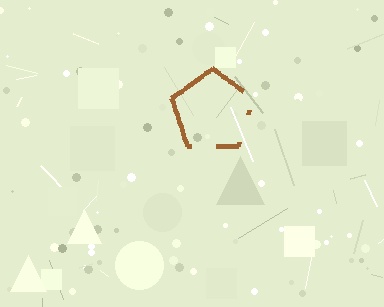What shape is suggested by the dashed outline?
The dashed outline suggests a pentagon.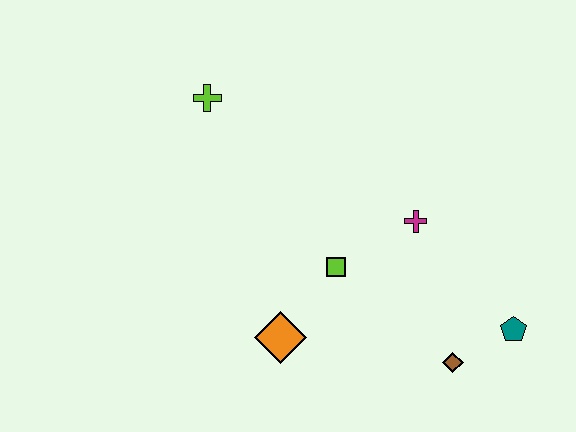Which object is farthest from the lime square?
The lime cross is farthest from the lime square.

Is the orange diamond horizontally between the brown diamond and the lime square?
No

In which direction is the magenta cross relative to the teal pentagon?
The magenta cross is above the teal pentagon.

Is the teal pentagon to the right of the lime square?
Yes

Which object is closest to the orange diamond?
The lime square is closest to the orange diamond.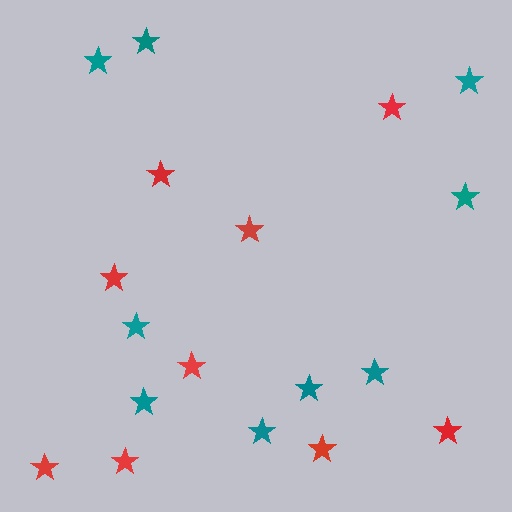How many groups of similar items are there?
There are 2 groups: one group of teal stars (9) and one group of red stars (9).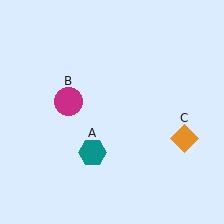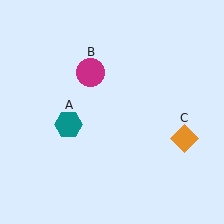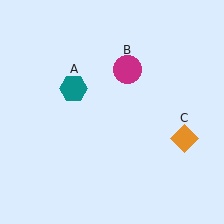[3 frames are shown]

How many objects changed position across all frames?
2 objects changed position: teal hexagon (object A), magenta circle (object B).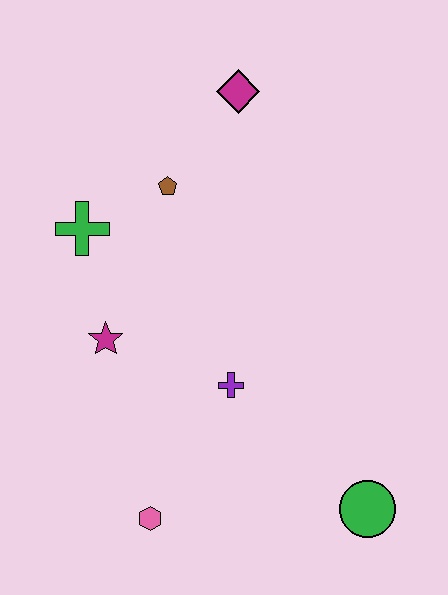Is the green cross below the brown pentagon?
Yes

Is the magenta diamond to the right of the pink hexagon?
Yes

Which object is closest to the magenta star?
The green cross is closest to the magenta star.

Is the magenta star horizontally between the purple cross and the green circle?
No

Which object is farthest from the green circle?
The magenta diamond is farthest from the green circle.